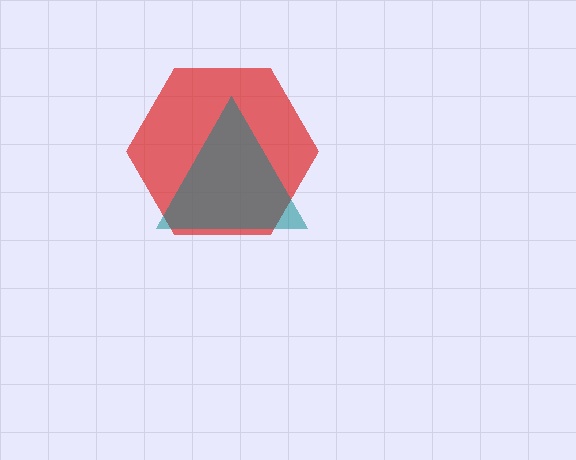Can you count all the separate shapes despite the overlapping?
Yes, there are 2 separate shapes.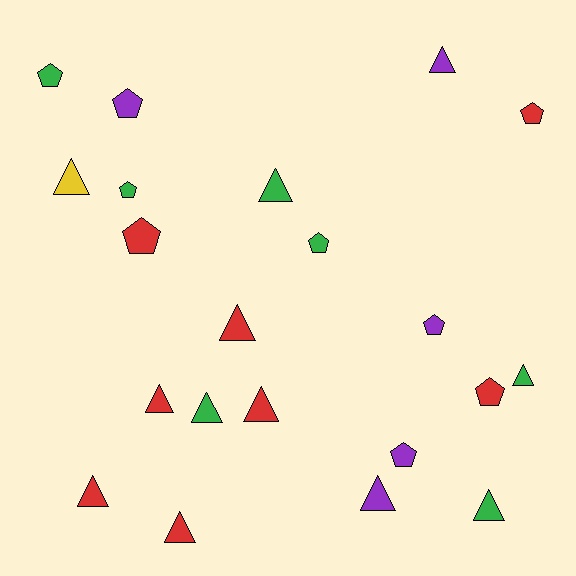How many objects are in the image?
There are 21 objects.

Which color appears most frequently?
Red, with 8 objects.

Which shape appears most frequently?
Triangle, with 12 objects.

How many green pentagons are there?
There are 3 green pentagons.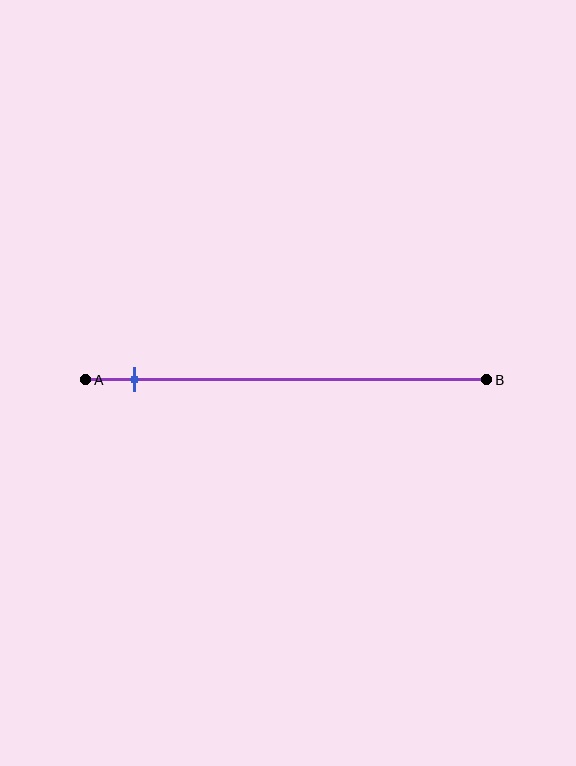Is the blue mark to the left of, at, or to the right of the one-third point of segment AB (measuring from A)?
The blue mark is to the left of the one-third point of segment AB.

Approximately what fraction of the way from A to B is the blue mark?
The blue mark is approximately 10% of the way from A to B.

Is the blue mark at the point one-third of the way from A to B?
No, the mark is at about 10% from A, not at the 33% one-third point.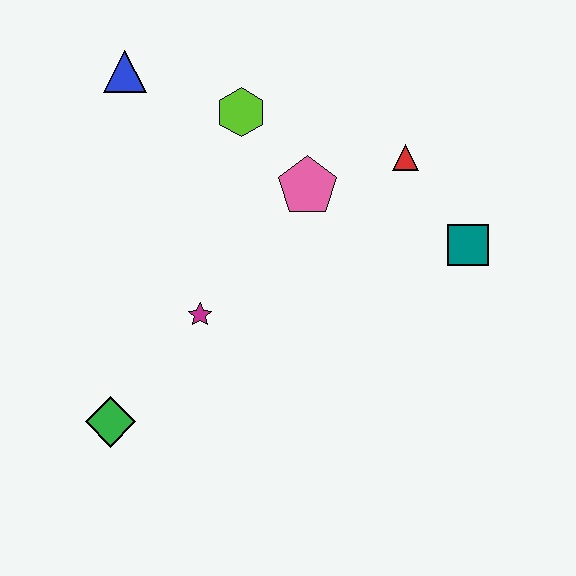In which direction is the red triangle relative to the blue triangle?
The red triangle is to the right of the blue triangle.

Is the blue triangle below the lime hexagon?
No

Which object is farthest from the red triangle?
The green diamond is farthest from the red triangle.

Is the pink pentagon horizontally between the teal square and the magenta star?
Yes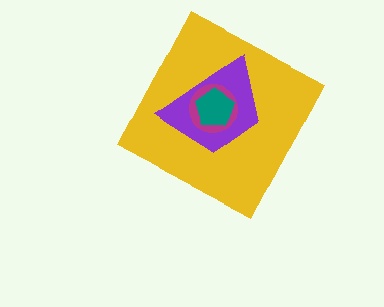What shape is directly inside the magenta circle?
The teal pentagon.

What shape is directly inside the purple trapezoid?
The magenta circle.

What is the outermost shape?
The yellow diamond.